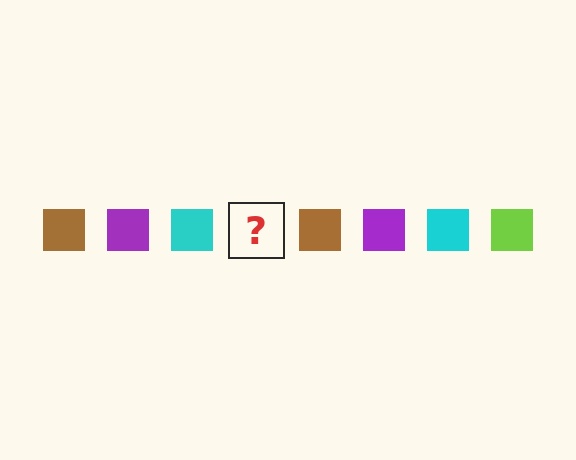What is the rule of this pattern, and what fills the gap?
The rule is that the pattern cycles through brown, purple, cyan, lime squares. The gap should be filled with a lime square.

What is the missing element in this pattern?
The missing element is a lime square.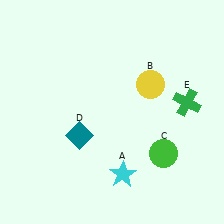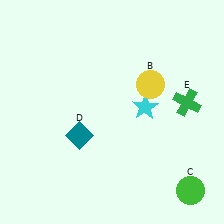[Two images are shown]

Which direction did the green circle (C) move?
The green circle (C) moved down.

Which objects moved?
The objects that moved are: the cyan star (A), the green circle (C).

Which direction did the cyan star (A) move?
The cyan star (A) moved up.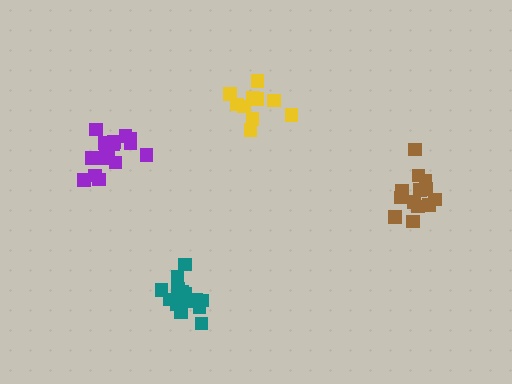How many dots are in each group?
Group 1: 16 dots, Group 2: 14 dots, Group 3: 10 dots, Group 4: 14 dots (54 total).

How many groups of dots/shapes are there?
There are 4 groups.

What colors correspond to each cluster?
The clusters are colored: purple, brown, yellow, teal.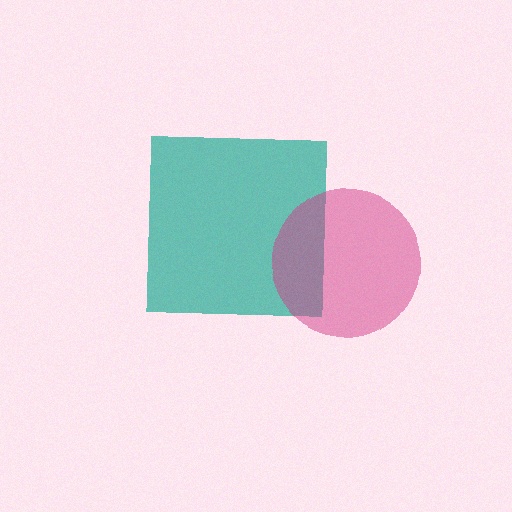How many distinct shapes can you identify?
There are 2 distinct shapes: a teal square, a magenta circle.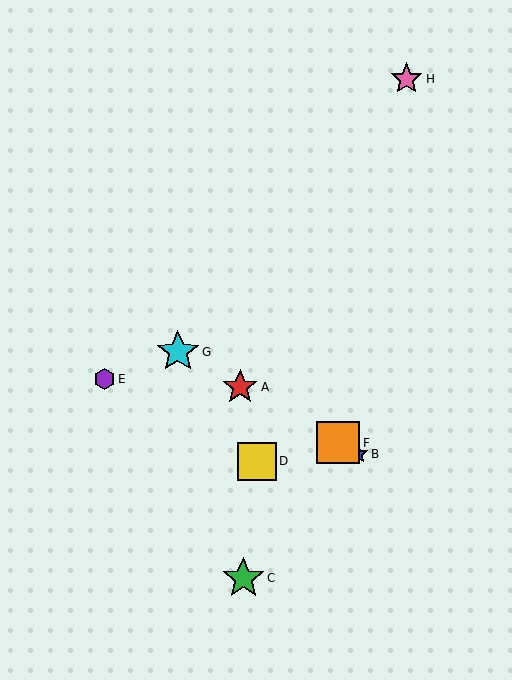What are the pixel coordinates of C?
Object C is at (243, 578).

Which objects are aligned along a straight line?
Objects A, B, F, G are aligned along a straight line.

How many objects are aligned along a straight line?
4 objects (A, B, F, G) are aligned along a straight line.